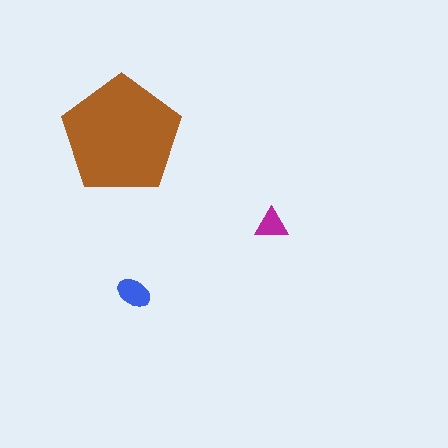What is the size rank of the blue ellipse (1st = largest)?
2nd.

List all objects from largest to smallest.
The brown pentagon, the blue ellipse, the magenta triangle.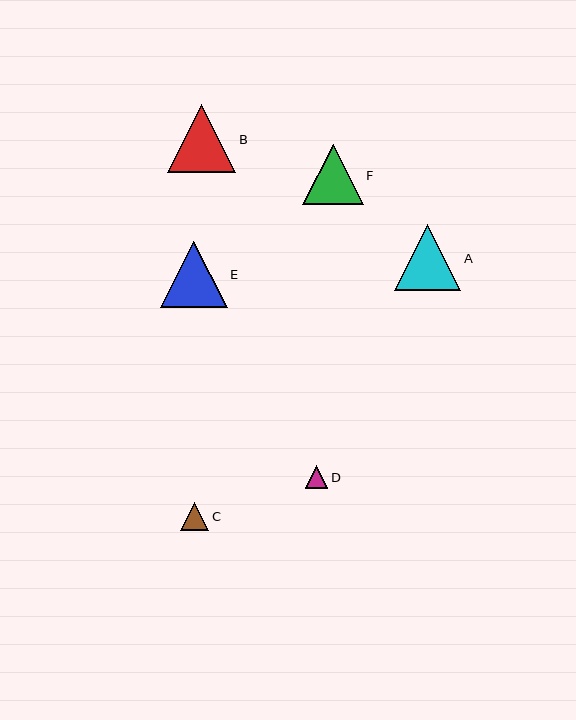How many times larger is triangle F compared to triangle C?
Triangle F is approximately 2.1 times the size of triangle C.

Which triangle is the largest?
Triangle B is the largest with a size of approximately 69 pixels.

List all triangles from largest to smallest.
From largest to smallest: B, E, A, F, C, D.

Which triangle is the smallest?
Triangle D is the smallest with a size of approximately 22 pixels.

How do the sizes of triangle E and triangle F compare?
Triangle E and triangle F are approximately the same size.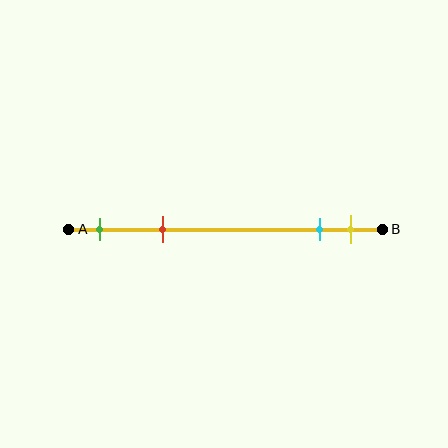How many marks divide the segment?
There are 4 marks dividing the segment.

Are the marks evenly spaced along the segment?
No, the marks are not evenly spaced.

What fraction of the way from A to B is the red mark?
The red mark is approximately 30% (0.3) of the way from A to B.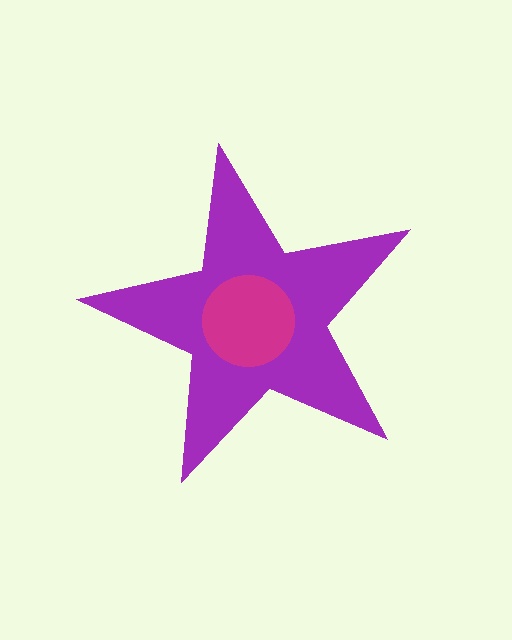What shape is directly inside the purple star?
The magenta circle.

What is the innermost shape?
The magenta circle.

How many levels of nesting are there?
2.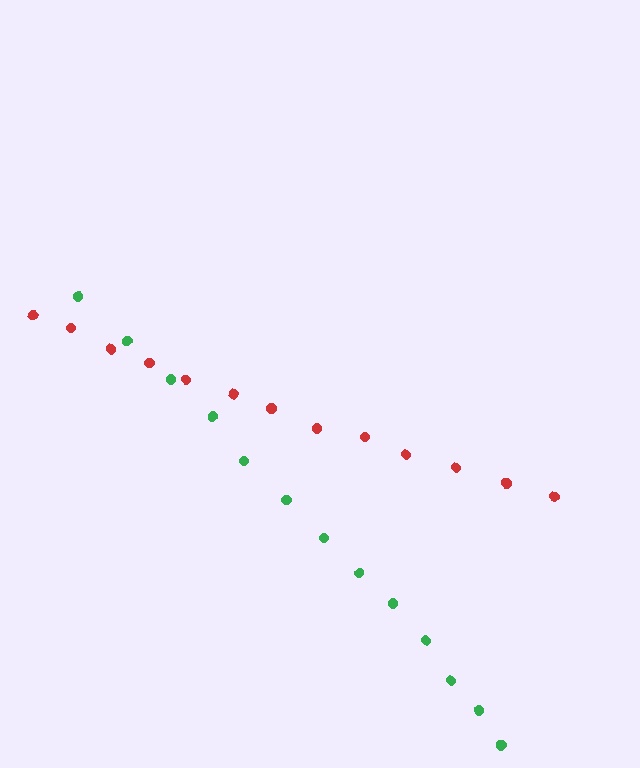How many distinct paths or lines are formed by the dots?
There are 2 distinct paths.